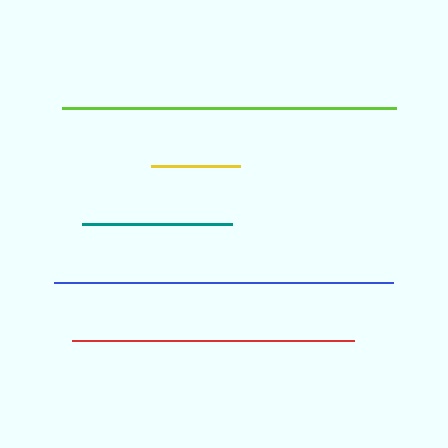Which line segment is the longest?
The blue line is the longest at approximately 339 pixels.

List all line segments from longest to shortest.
From longest to shortest: blue, lime, red, teal, yellow.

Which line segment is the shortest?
The yellow line is the shortest at approximately 89 pixels.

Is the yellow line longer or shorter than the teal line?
The teal line is longer than the yellow line.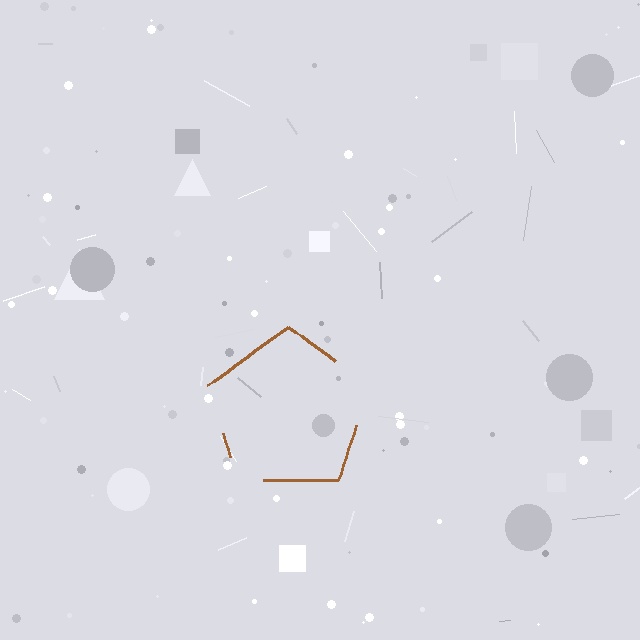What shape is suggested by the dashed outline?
The dashed outline suggests a pentagon.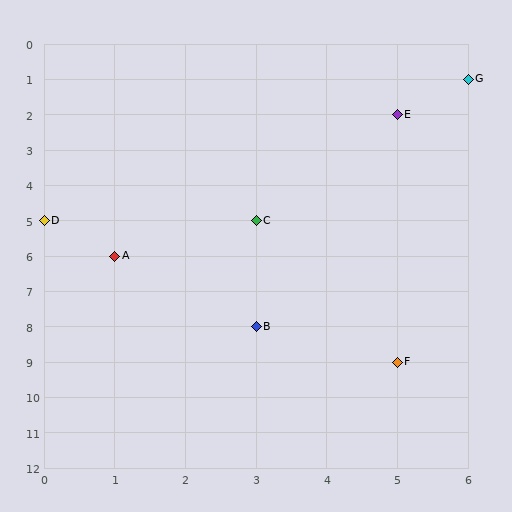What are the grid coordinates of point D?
Point D is at grid coordinates (0, 5).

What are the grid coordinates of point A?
Point A is at grid coordinates (1, 6).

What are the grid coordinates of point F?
Point F is at grid coordinates (5, 9).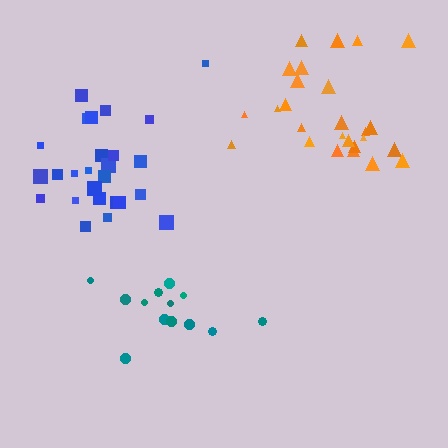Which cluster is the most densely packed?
Orange.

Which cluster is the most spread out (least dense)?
Teal.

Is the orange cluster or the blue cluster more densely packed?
Orange.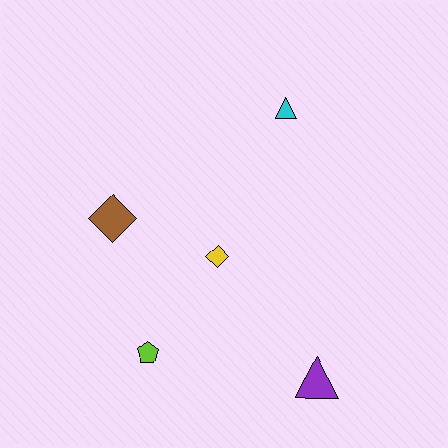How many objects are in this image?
There are 5 objects.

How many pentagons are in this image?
There is 1 pentagon.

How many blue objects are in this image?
There are no blue objects.